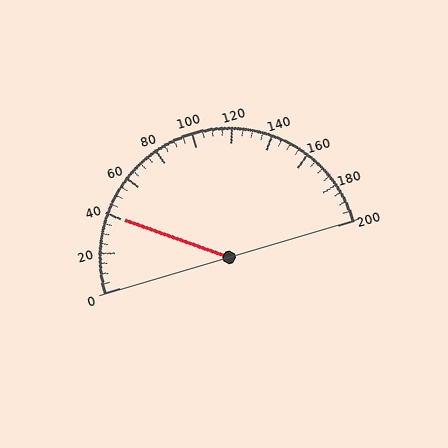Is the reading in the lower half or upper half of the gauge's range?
The reading is in the lower half of the range (0 to 200).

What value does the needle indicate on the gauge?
The needle indicates approximately 40.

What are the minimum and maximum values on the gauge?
The gauge ranges from 0 to 200.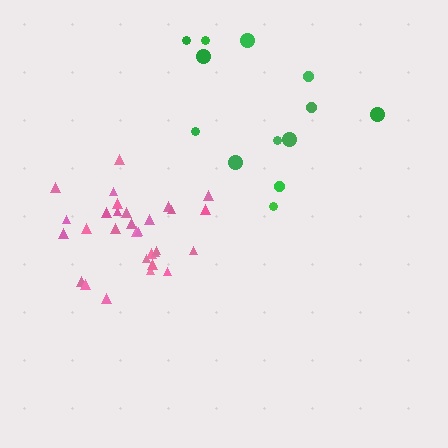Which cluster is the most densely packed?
Pink.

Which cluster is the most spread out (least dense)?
Green.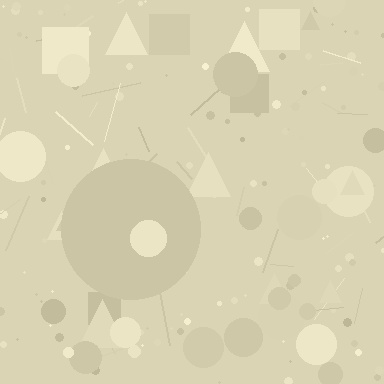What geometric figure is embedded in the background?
A circle is embedded in the background.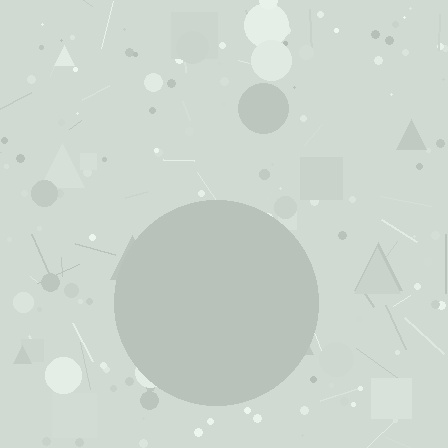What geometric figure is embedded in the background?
A circle is embedded in the background.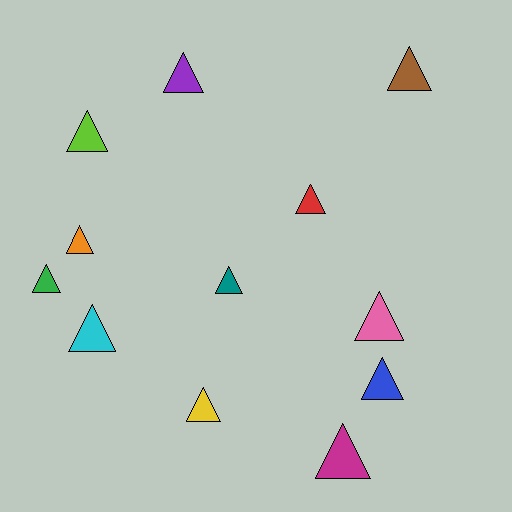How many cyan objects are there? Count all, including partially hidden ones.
There is 1 cyan object.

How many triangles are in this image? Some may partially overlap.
There are 12 triangles.